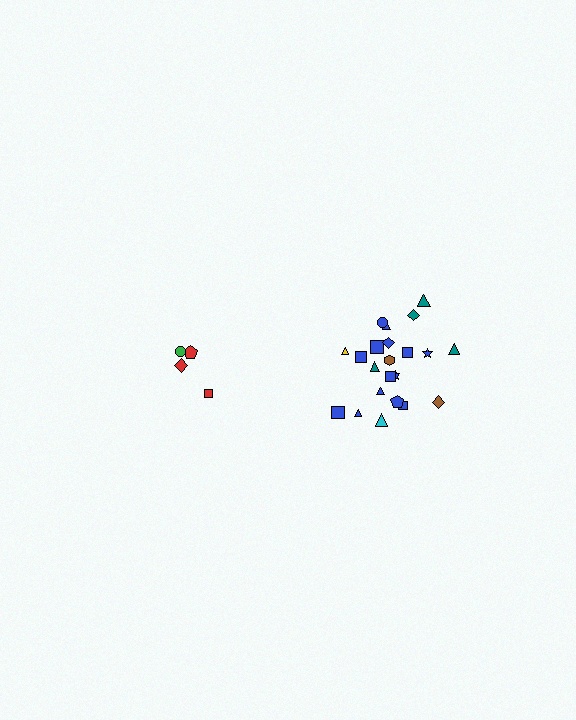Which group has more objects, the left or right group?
The right group.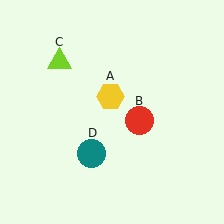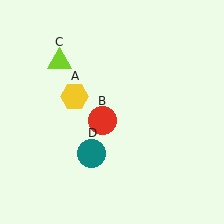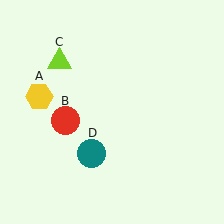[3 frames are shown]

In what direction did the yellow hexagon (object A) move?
The yellow hexagon (object A) moved left.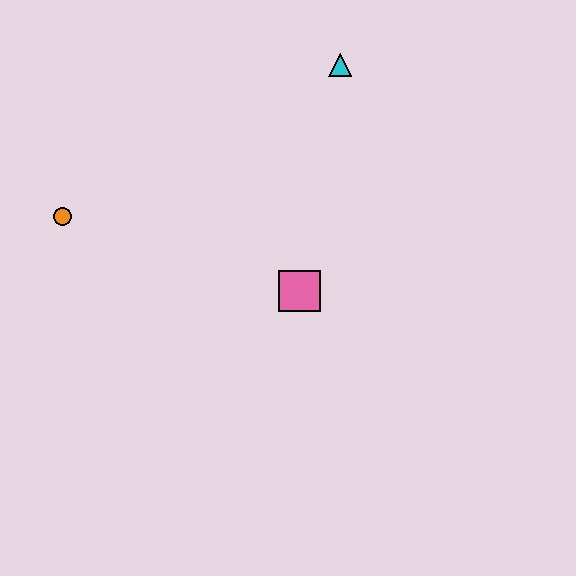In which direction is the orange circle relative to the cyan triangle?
The orange circle is to the left of the cyan triangle.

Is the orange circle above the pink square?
Yes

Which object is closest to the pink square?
The cyan triangle is closest to the pink square.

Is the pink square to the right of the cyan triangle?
No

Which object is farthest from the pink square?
The orange circle is farthest from the pink square.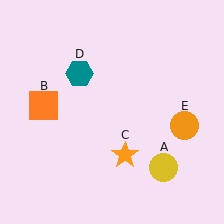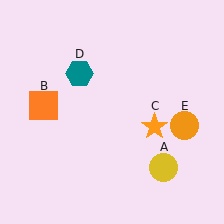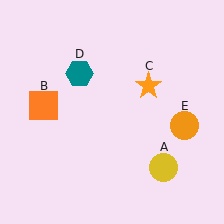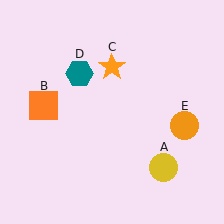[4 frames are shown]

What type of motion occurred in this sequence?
The orange star (object C) rotated counterclockwise around the center of the scene.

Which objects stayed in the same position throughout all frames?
Yellow circle (object A) and orange square (object B) and teal hexagon (object D) and orange circle (object E) remained stationary.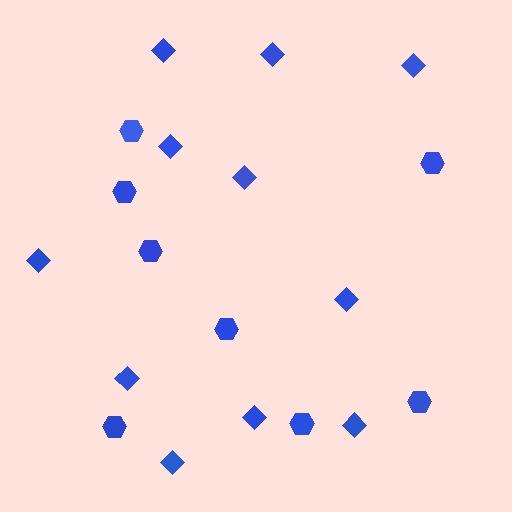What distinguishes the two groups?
There are 2 groups: one group of hexagons (8) and one group of diamonds (11).